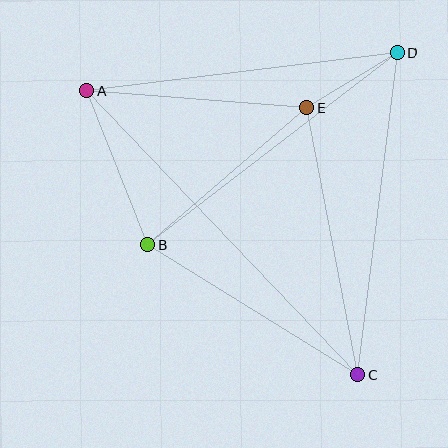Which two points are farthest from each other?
Points A and C are farthest from each other.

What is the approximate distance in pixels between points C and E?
The distance between C and E is approximately 272 pixels.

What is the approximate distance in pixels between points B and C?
The distance between B and C is approximately 247 pixels.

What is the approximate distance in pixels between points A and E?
The distance between A and E is approximately 220 pixels.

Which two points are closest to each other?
Points D and E are closest to each other.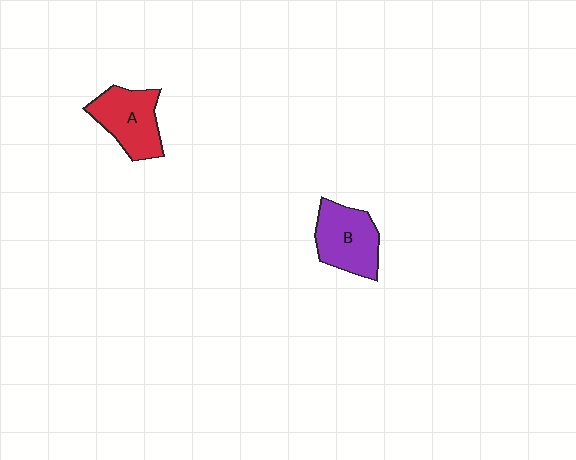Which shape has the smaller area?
Shape A (red).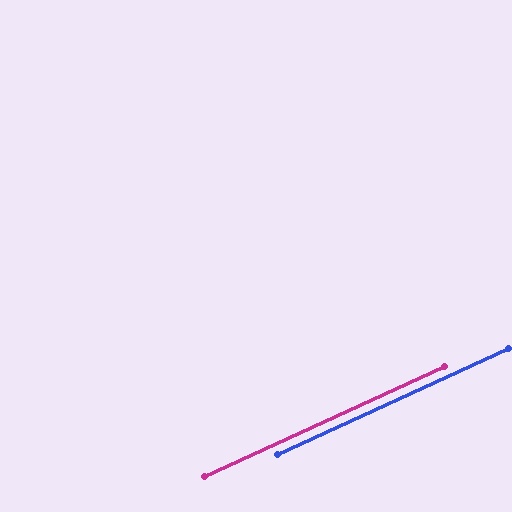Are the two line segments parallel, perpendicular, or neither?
Parallel — their directions differ by only 0.0°.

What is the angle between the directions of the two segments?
Approximately 0 degrees.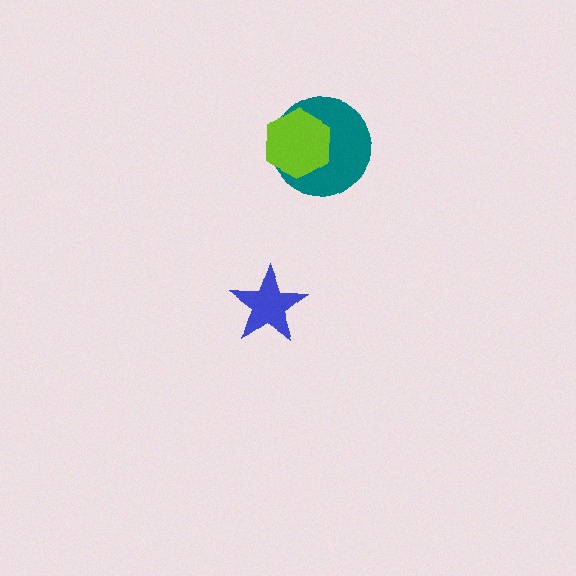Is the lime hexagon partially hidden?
No, no other shape covers it.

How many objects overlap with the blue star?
0 objects overlap with the blue star.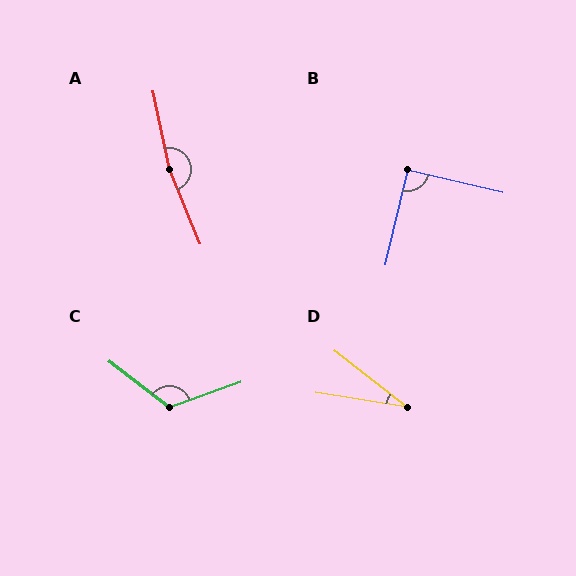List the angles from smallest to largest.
D (29°), B (90°), C (122°), A (170°).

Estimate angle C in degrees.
Approximately 122 degrees.